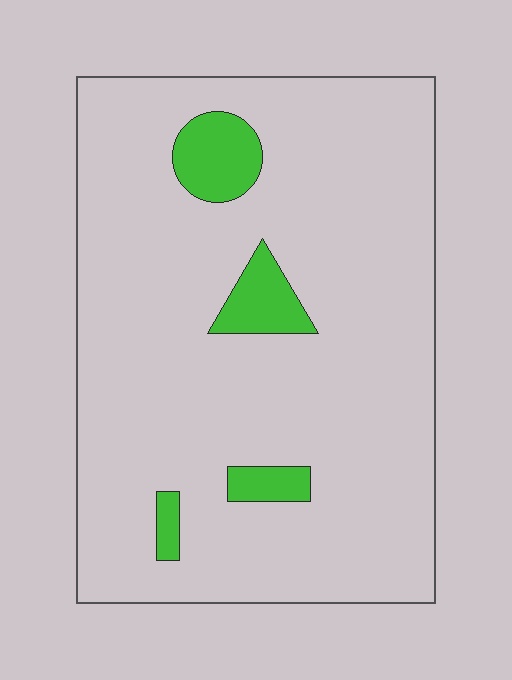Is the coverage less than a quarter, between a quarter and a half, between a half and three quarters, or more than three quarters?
Less than a quarter.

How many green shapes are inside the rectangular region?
4.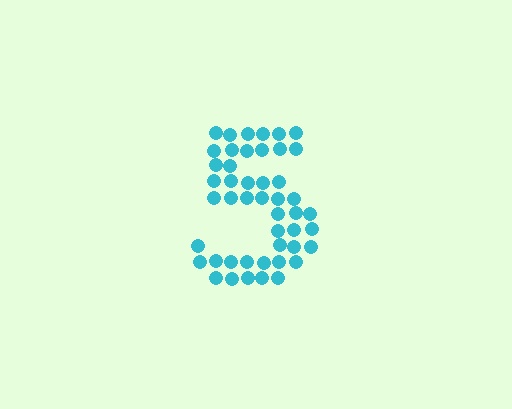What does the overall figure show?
The overall figure shows the digit 5.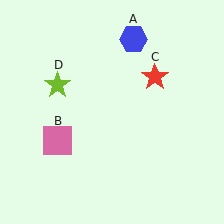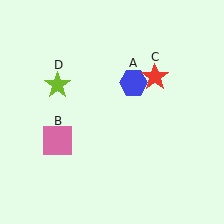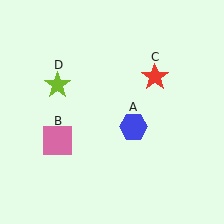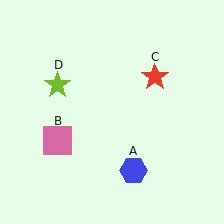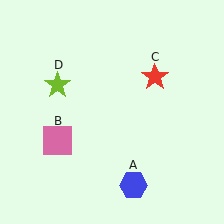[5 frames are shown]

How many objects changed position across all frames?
1 object changed position: blue hexagon (object A).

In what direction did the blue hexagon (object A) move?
The blue hexagon (object A) moved down.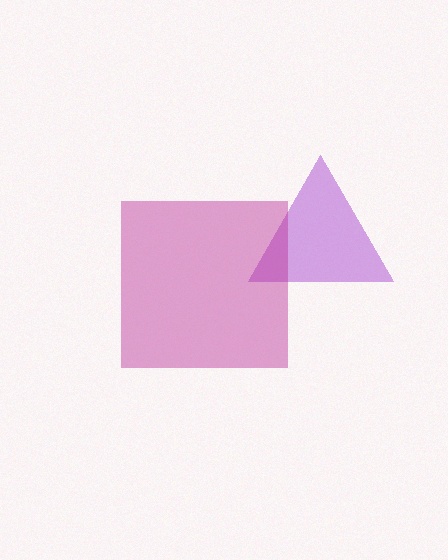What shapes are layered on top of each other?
The layered shapes are: a purple triangle, a magenta square.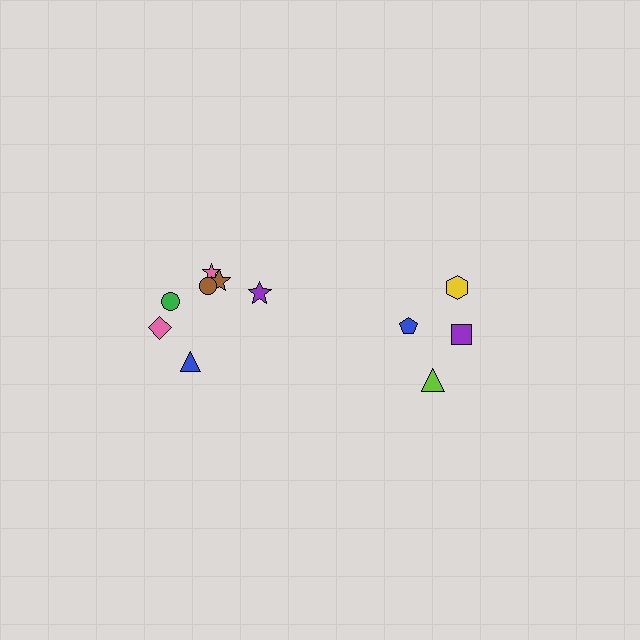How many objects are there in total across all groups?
There are 11 objects.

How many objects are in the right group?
There are 4 objects.